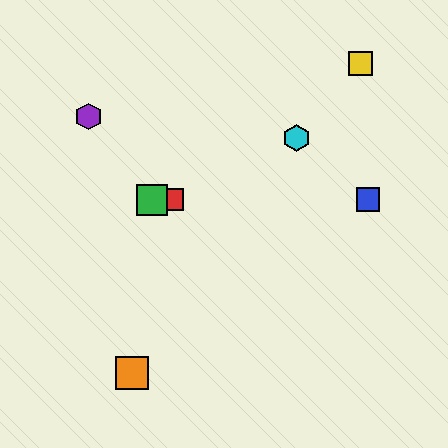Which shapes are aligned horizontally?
The red square, the blue square, the green square are aligned horizontally.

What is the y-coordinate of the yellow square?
The yellow square is at y≈64.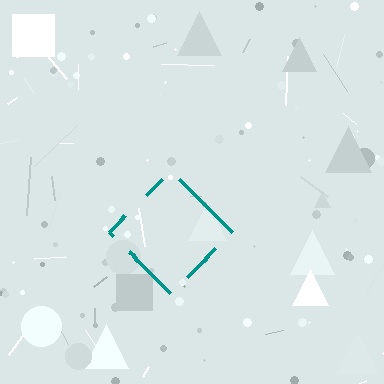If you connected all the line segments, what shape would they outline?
They would outline a diamond.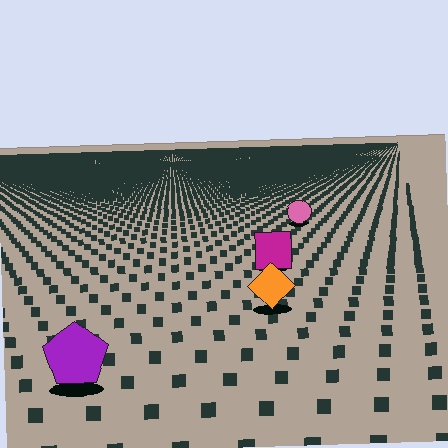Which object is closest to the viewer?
The purple pentagon is closest. The texture marks near it are larger and more spread out.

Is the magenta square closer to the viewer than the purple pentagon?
No. The purple pentagon is closer — you can tell from the texture gradient: the ground texture is coarser near it.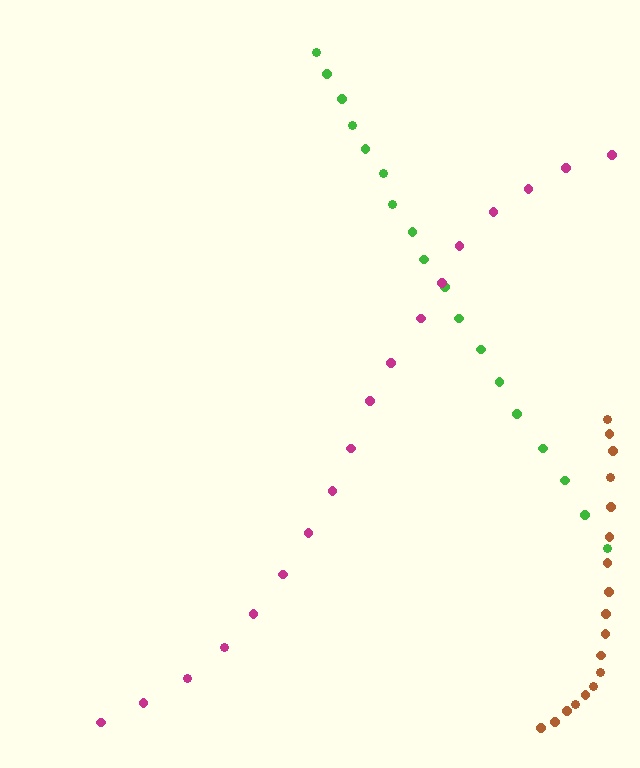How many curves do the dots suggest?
There are 3 distinct paths.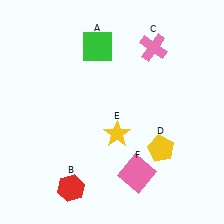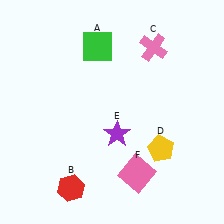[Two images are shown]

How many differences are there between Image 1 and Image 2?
There is 1 difference between the two images.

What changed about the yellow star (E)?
In Image 1, E is yellow. In Image 2, it changed to purple.